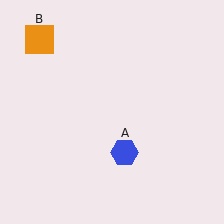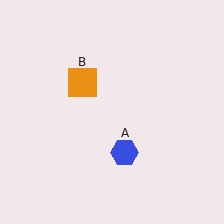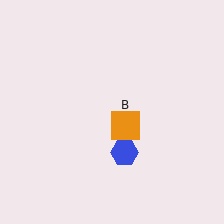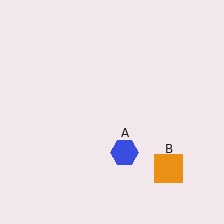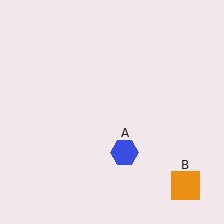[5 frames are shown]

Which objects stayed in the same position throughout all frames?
Blue hexagon (object A) remained stationary.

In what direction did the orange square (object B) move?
The orange square (object B) moved down and to the right.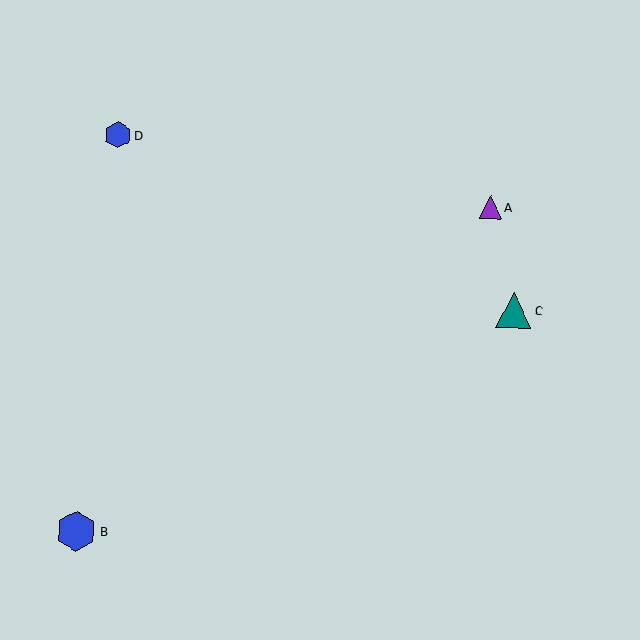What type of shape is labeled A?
Shape A is a purple triangle.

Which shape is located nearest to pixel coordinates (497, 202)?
The purple triangle (labeled A) at (490, 207) is nearest to that location.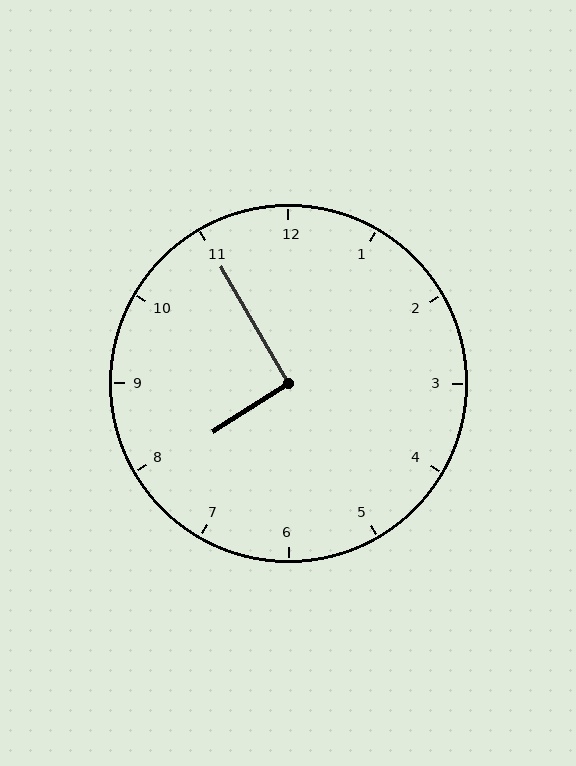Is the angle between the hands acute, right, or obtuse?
It is right.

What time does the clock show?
7:55.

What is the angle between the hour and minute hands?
Approximately 92 degrees.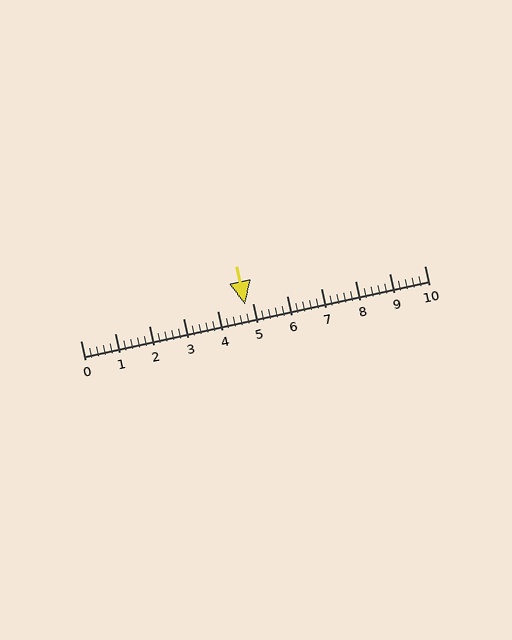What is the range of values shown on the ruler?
The ruler shows values from 0 to 10.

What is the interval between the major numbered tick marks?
The major tick marks are spaced 1 units apart.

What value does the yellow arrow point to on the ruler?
The yellow arrow points to approximately 4.8.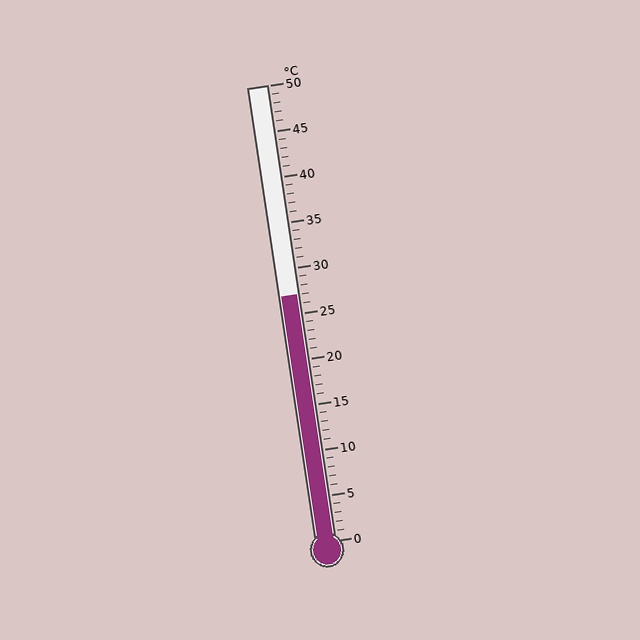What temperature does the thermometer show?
The thermometer shows approximately 27°C.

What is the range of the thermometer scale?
The thermometer scale ranges from 0°C to 50°C.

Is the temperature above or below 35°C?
The temperature is below 35°C.